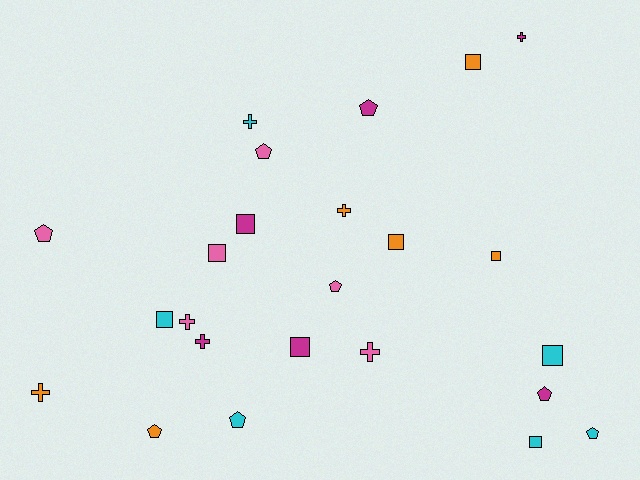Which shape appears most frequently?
Square, with 9 objects.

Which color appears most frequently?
Magenta, with 6 objects.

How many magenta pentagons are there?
There are 2 magenta pentagons.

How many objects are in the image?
There are 24 objects.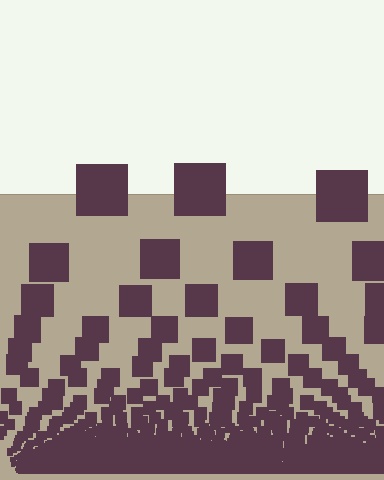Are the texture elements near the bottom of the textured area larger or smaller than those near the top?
Smaller. The gradient is inverted — elements near the bottom are smaller and denser.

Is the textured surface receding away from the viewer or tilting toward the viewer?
The surface appears to tilt toward the viewer. Texture elements get larger and sparser toward the top.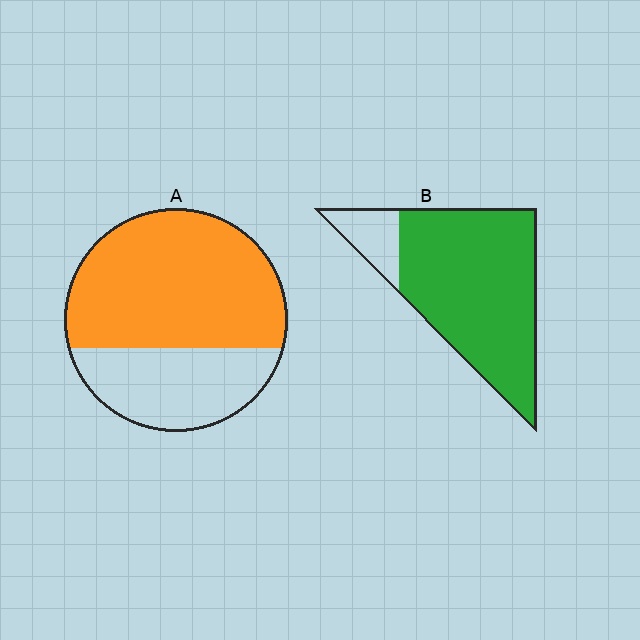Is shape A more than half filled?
Yes.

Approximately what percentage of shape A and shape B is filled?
A is approximately 65% and B is approximately 85%.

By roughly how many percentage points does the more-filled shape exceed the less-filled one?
By roughly 20 percentage points (B over A).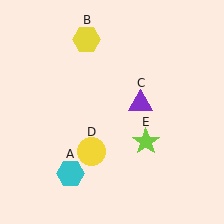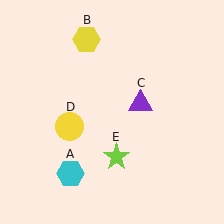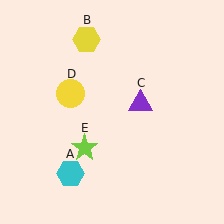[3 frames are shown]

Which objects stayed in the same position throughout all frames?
Cyan hexagon (object A) and yellow hexagon (object B) and purple triangle (object C) remained stationary.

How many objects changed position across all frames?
2 objects changed position: yellow circle (object D), lime star (object E).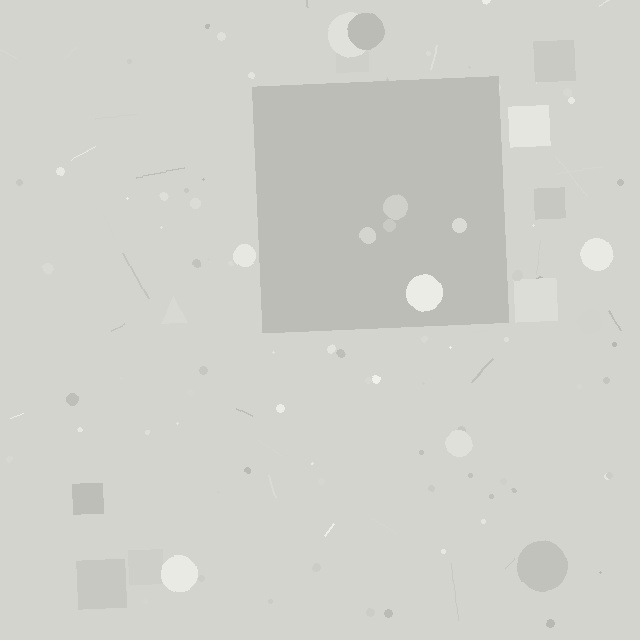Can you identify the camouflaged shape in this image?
The camouflaged shape is a square.